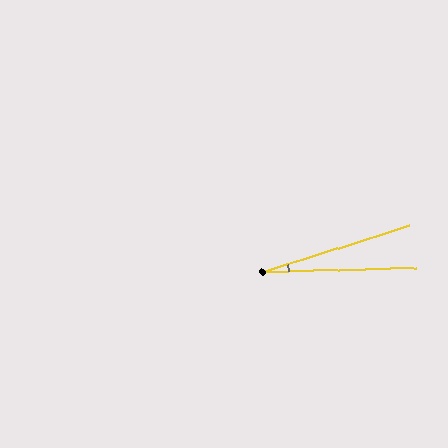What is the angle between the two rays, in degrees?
Approximately 16 degrees.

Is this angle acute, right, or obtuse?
It is acute.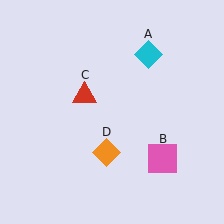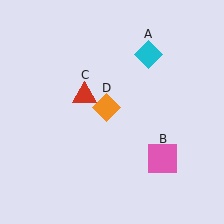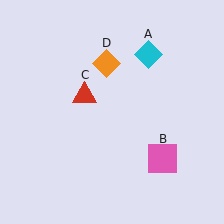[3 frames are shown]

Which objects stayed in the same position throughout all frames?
Cyan diamond (object A) and pink square (object B) and red triangle (object C) remained stationary.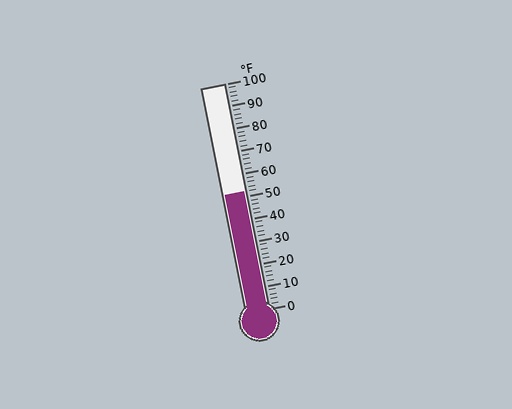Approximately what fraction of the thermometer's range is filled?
The thermometer is filled to approximately 50% of its range.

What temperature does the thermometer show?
The thermometer shows approximately 52°F.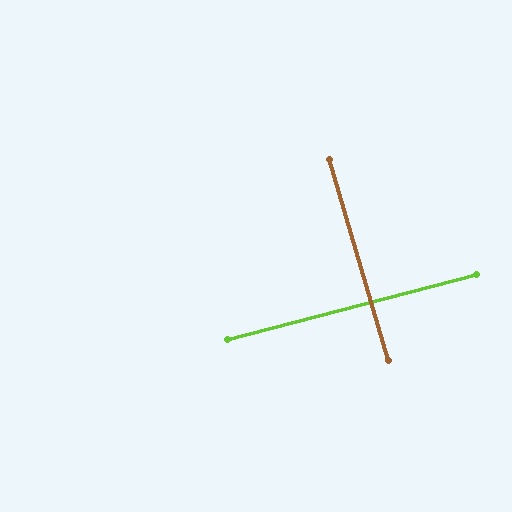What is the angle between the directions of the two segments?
Approximately 88 degrees.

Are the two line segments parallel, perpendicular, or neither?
Perpendicular — they meet at approximately 88°.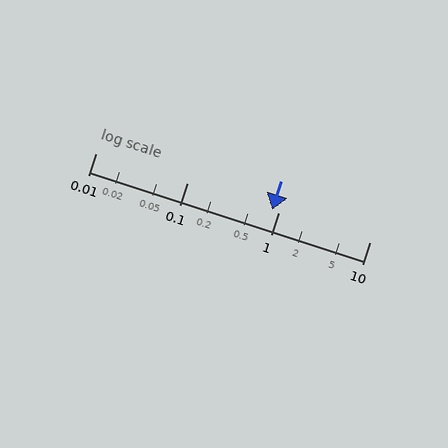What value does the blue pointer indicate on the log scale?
The pointer indicates approximately 0.86.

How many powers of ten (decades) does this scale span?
The scale spans 3 decades, from 0.01 to 10.